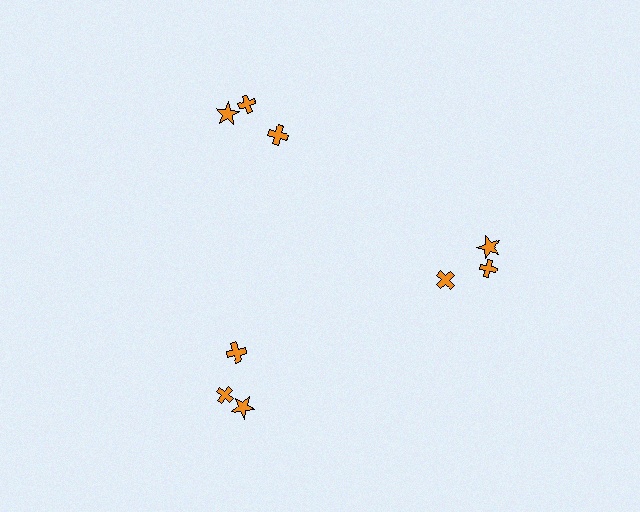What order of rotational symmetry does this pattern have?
This pattern has 3-fold rotational symmetry.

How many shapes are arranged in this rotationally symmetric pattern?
There are 9 shapes, arranged in 3 groups of 3.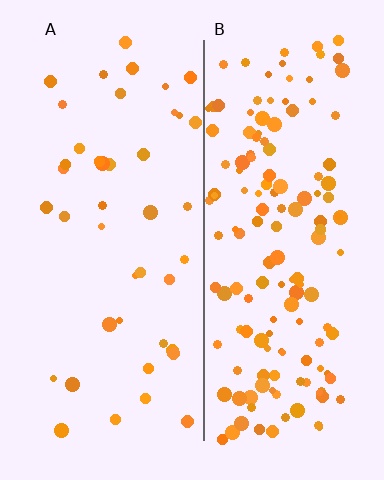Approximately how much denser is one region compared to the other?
Approximately 3.5× — region B over region A.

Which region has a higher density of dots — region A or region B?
B (the right).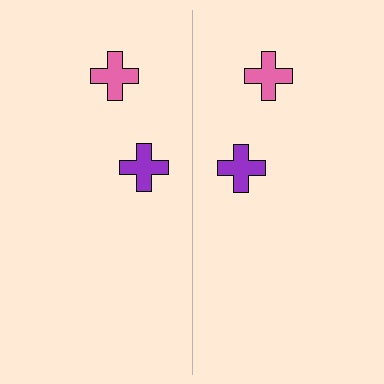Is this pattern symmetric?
Yes, this pattern has bilateral (reflection) symmetry.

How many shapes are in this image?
There are 4 shapes in this image.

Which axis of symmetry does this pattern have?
The pattern has a vertical axis of symmetry running through the center of the image.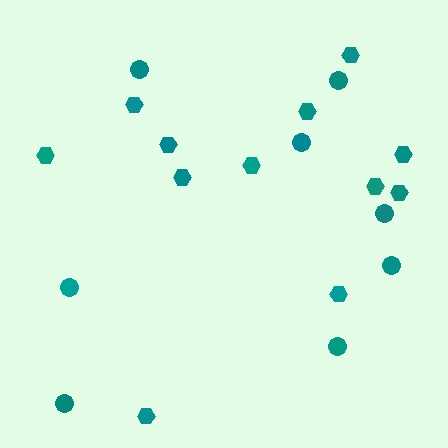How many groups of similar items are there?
There are 2 groups: one group of circles (8) and one group of hexagons (12).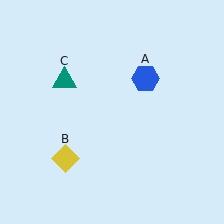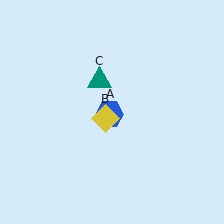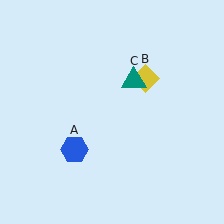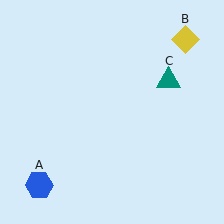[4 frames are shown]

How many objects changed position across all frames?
3 objects changed position: blue hexagon (object A), yellow diamond (object B), teal triangle (object C).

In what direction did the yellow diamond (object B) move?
The yellow diamond (object B) moved up and to the right.